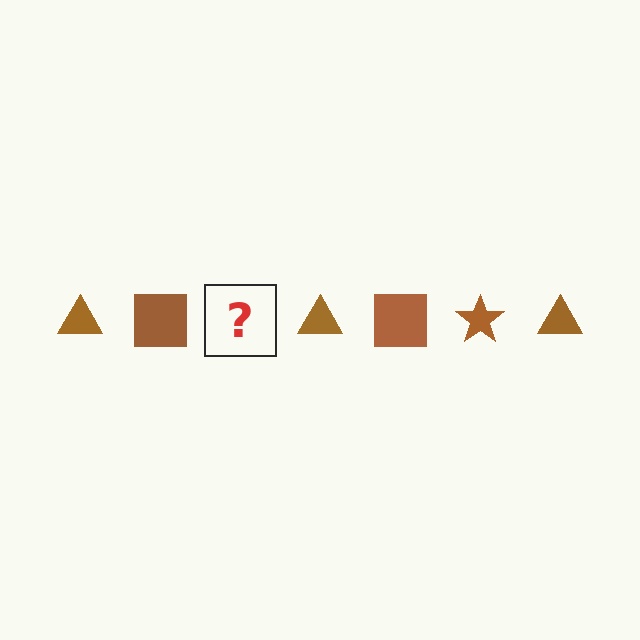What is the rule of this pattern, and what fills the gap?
The rule is that the pattern cycles through triangle, square, star shapes in brown. The gap should be filled with a brown star.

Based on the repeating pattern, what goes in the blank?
The blank should be a brown star.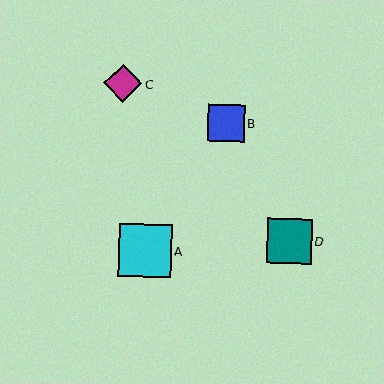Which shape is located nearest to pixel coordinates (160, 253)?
The cyan square (labeled A) at (145, 251) is nearest to that location.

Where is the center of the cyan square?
The center of the cyan square is at (145, 251).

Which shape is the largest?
The cyan square (labeled A) is the largest.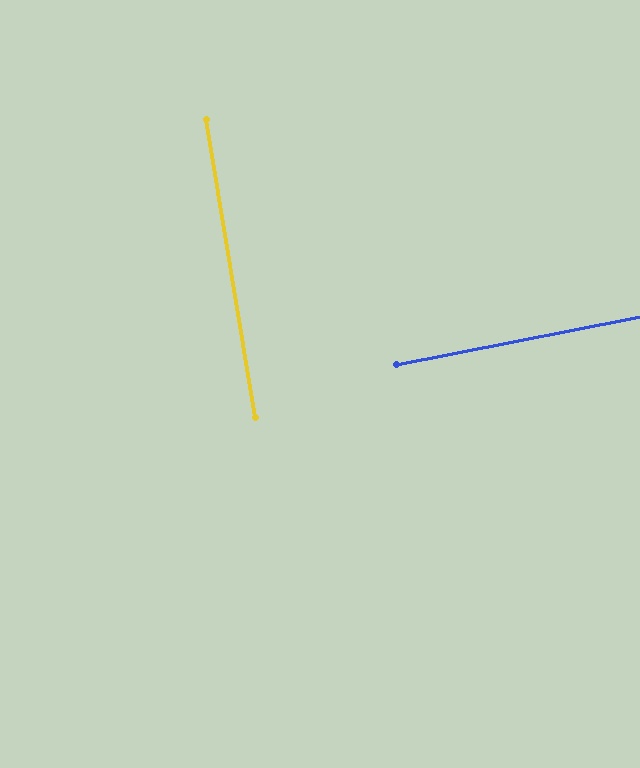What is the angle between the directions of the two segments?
Approximately 88 degrees.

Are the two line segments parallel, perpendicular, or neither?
Perpendicular — they meet at approximately 88°.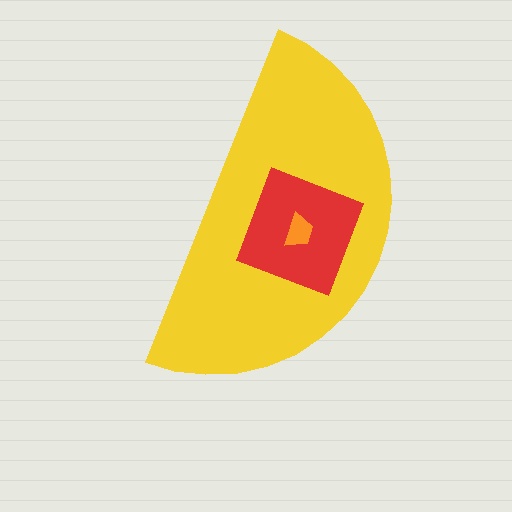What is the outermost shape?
The yellow semicircle.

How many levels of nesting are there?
3.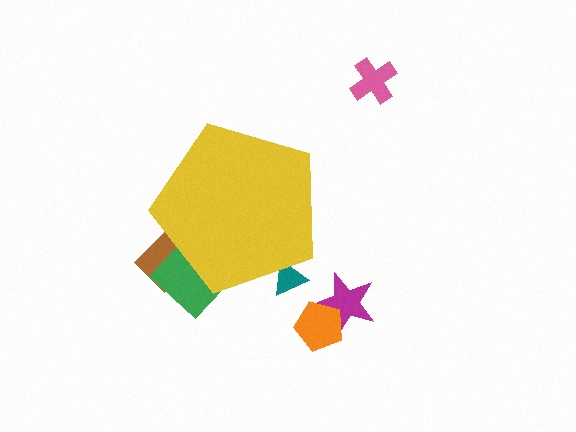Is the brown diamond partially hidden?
Yes, the brown diamond is partially hidden behind the yellow pentagon.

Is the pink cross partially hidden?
No, the pink cross is fully visible.